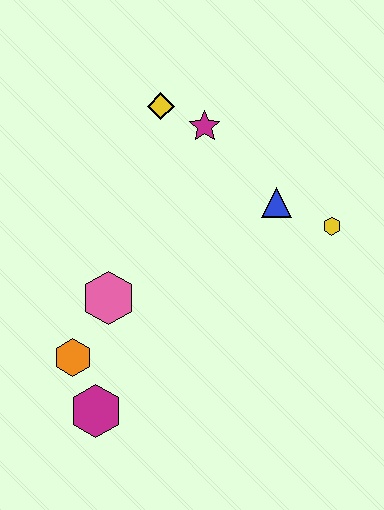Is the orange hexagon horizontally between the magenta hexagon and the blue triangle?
No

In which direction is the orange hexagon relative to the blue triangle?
The orange hexagon is to the left of the blue triangle.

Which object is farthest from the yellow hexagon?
The magenta hexagon is farthest from the yellow hexagon.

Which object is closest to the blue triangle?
The yellow hexagon is closest to the blue triangle.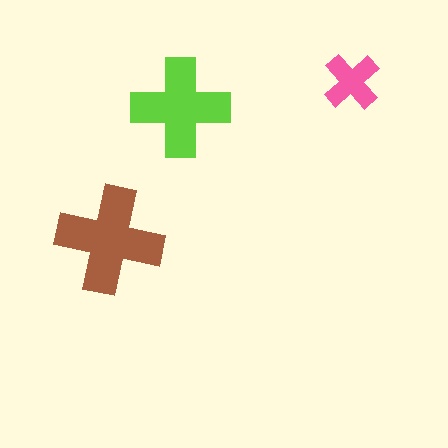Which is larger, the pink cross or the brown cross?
The brown one.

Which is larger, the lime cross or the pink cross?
The lime one.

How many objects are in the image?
There are 3 objects in the image.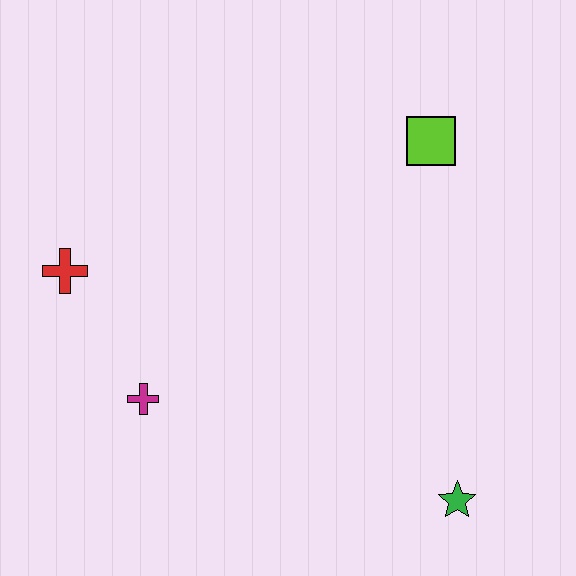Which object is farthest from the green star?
The red cross is farthest from the green star.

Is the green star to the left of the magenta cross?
No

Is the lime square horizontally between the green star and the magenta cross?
Yes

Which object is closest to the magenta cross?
The red cross is closest to the magenta cross.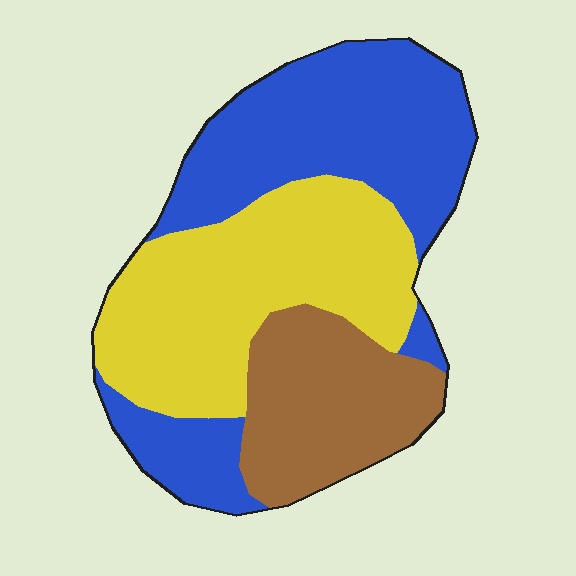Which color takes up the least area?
Brown, at roughly 20%.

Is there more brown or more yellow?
Yellow.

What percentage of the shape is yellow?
Yellow takes up about three eighths (3/8) of the shape.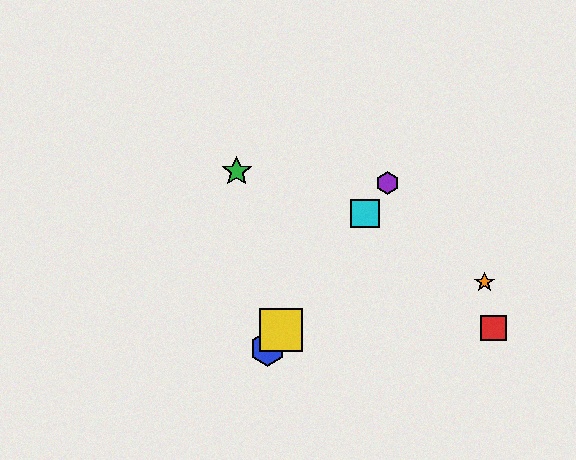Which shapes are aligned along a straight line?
The blue hexagon, the yellow square, the purple hexagon, the cyan square are aligned along a straight line.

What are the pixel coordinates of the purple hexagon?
The purple hexagon is at (387, 183).